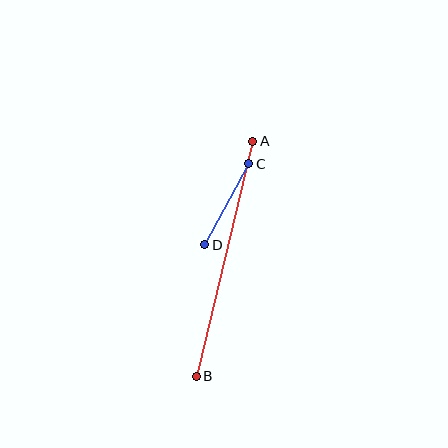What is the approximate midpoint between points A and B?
The midpoint is at approximately (225, 259) pixels.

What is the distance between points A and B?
The distance is approximately 242 pixels.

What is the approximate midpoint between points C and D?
The midpoint is at approximately (227, 204) pixels.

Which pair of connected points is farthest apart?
Points A and B are farthest apart.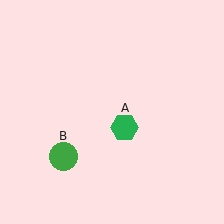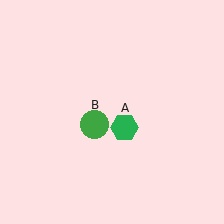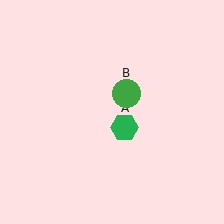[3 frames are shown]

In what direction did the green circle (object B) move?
The green circle (object B) moved up and to the right.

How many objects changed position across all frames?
1 object changed position: green circle (object B).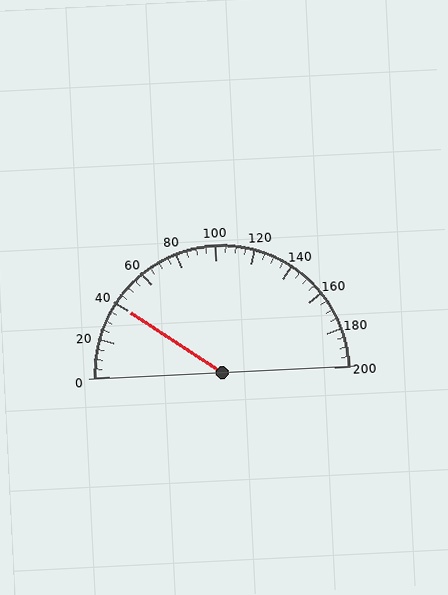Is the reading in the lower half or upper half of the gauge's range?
The reading is in the lower half of the range (0 to 200).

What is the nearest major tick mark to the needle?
The nearest major tick mark is 40.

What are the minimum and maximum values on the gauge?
The gauge ranges from 0 to 200.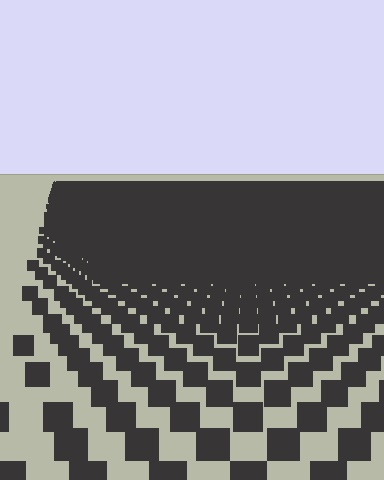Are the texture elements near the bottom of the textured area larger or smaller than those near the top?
Larger. Near the bottom, elements are closer to the viewer and appear at a bigger on-screen size.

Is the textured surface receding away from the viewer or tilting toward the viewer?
The surface is receding away from the viewer. Texture elements get smaller and denser toward the top.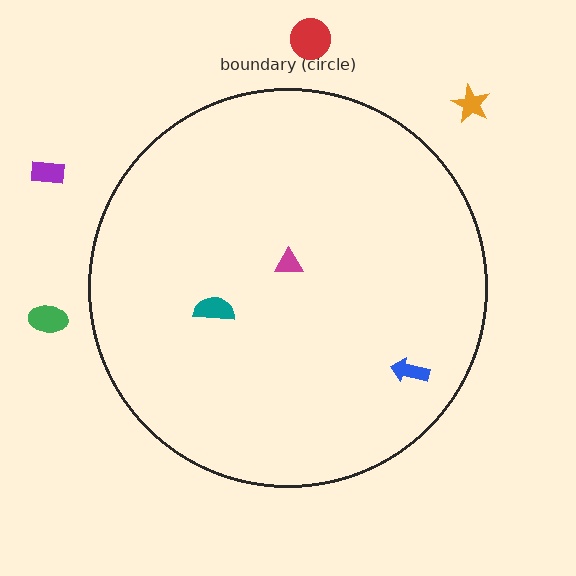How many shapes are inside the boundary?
3 inside, 4 outside.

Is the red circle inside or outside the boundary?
Outside.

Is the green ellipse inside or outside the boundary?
Outside.